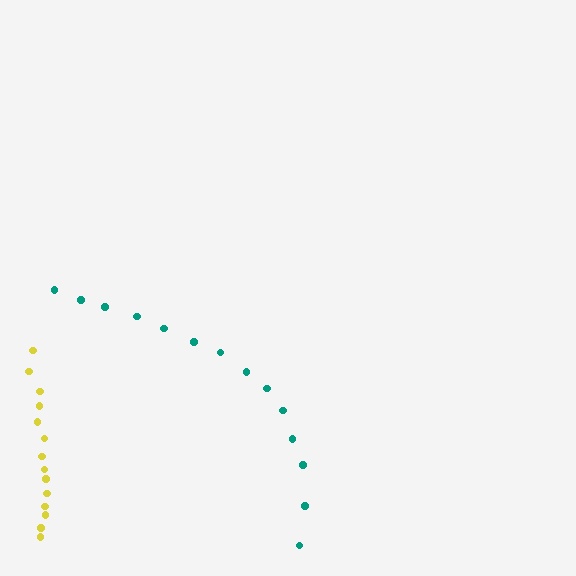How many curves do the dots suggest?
There are 2 distinct paths.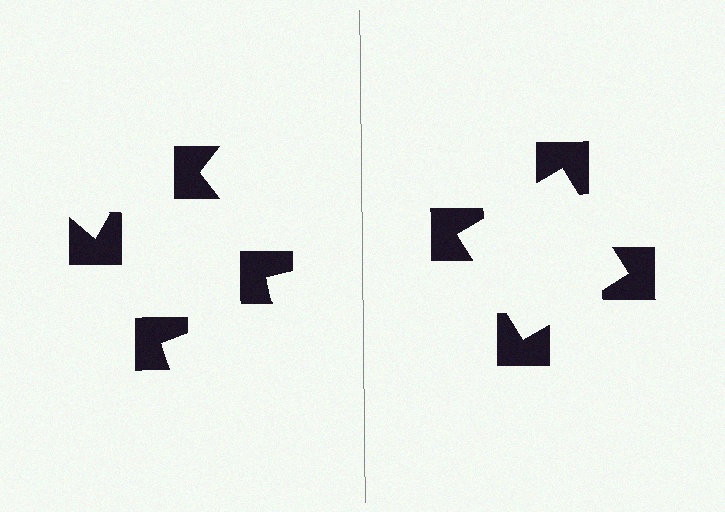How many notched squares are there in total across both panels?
8 — 4 on each side.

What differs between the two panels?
The notched squares are positioned identically on both sides; only the wedge orientations differ. On the right they align to a square; on the left they are misaligned.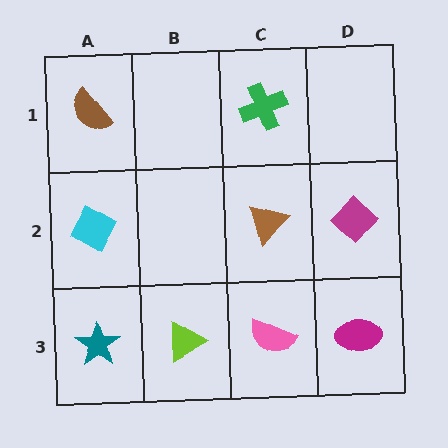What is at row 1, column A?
A brown semicircle.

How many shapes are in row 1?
2 shapes.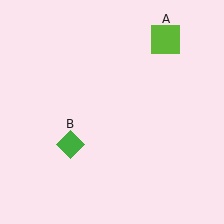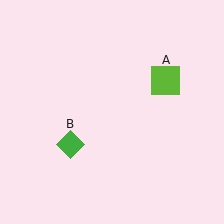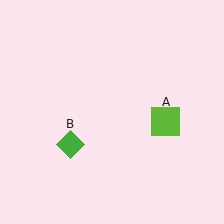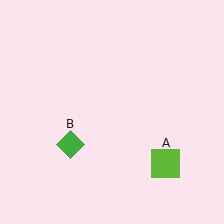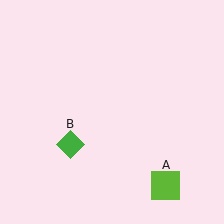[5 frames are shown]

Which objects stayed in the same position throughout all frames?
Green diamond (object B) remained stationary.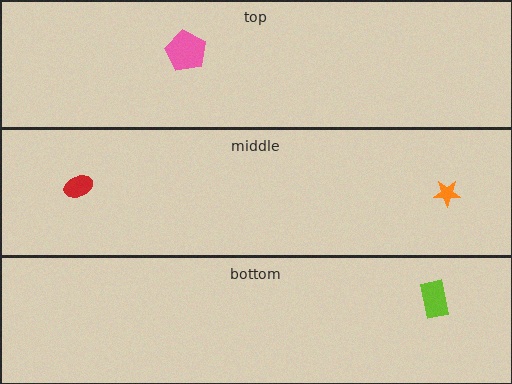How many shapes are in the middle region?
2.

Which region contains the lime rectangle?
The bottom region.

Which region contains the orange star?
The middle region.